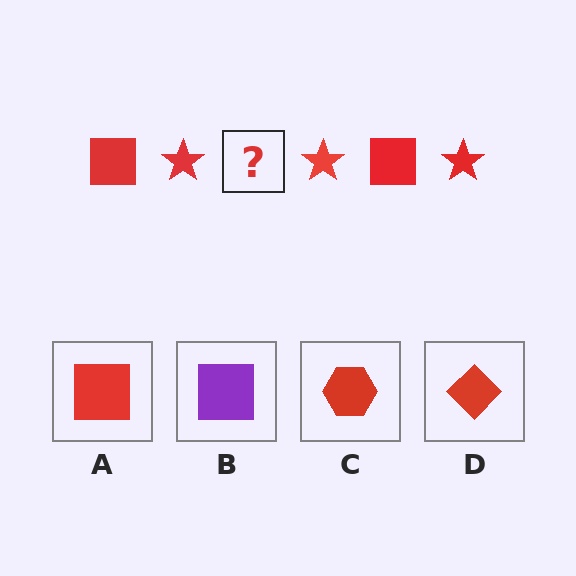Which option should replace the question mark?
Option A.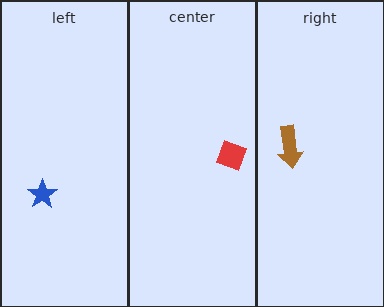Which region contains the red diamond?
The center region.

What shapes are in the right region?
The brown arrow.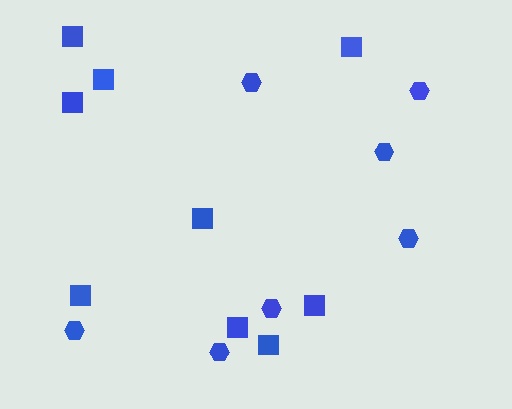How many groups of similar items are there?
There are 2 groups: one group of hexagons (7) and one group of squares (9).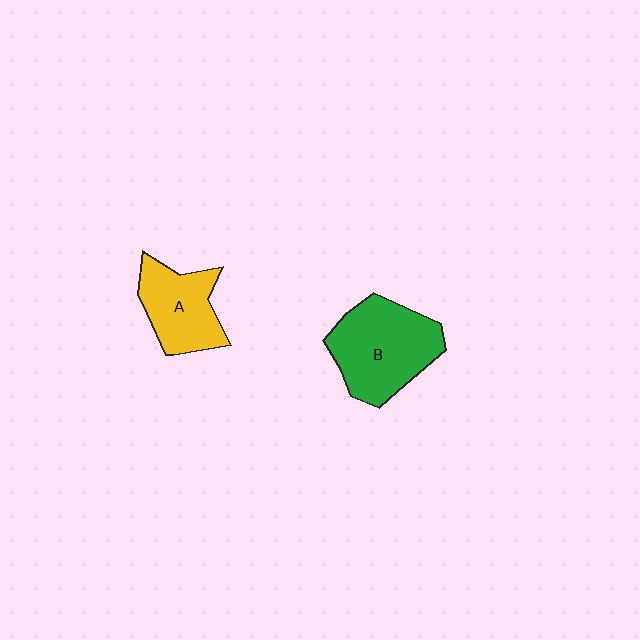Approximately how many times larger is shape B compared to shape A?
Approximately 1.4 times.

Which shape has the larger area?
Shape B (green).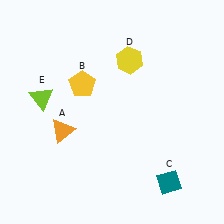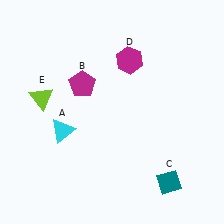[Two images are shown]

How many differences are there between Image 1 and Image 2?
There are 3 differences between the two images.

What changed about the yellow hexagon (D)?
In Image 1, D is yellow. In Image 2, it changed to magenta.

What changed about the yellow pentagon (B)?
In Image 1, B is yellow. In Image 2, it changed to magenta.